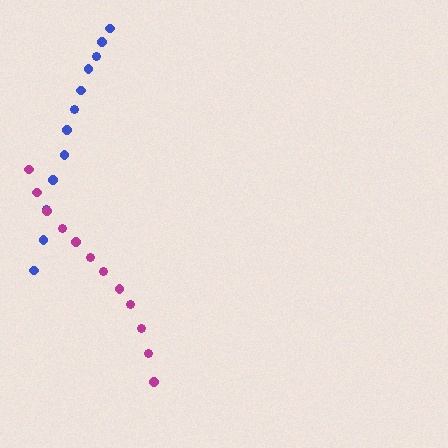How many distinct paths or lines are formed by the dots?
There are 2 distinct paths.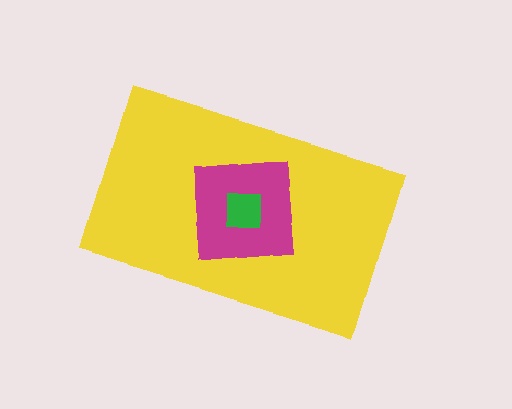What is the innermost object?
The green square.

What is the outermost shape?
The yellow rectangle.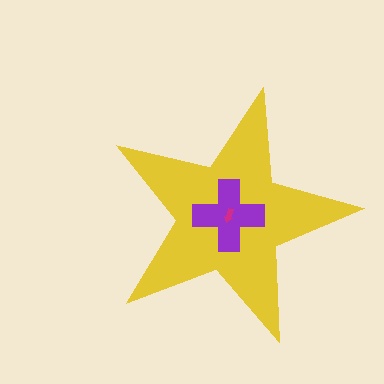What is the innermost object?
The magenta arrow.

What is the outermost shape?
The yellow star.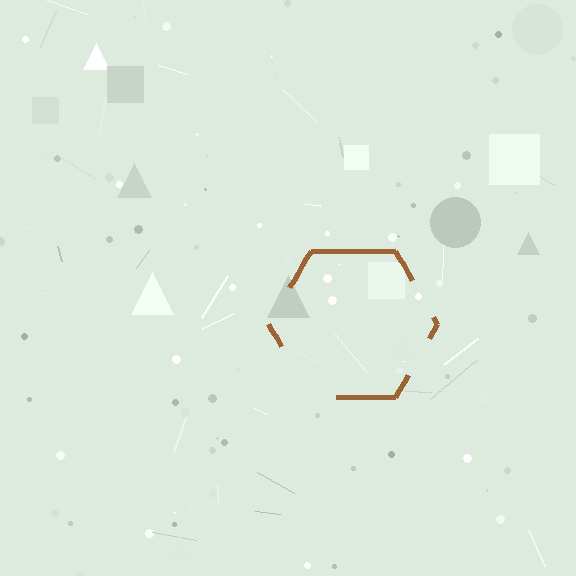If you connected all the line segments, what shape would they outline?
They would outline a hexagon.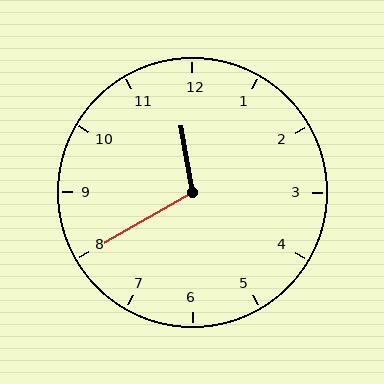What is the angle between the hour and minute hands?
Approximately 110 degrees.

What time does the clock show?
11:40.